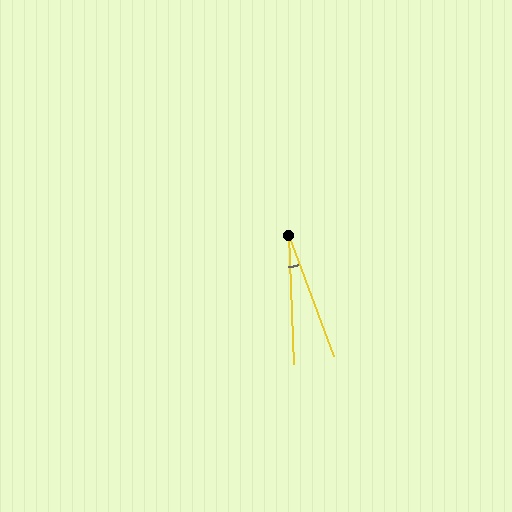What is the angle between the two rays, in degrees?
Approximately 19 degrees.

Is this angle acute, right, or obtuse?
It is acute.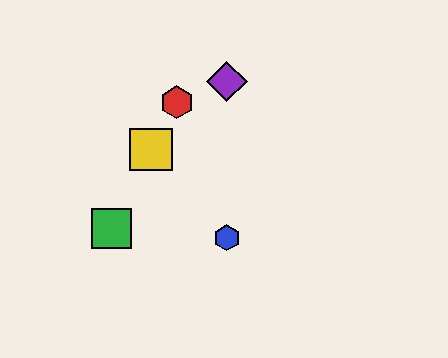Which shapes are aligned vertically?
The blue hexagon, the purple diamond are aligned vertically.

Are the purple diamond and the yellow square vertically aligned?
No, the purple diamond is at x≈227 and the yellow square is at x≈151.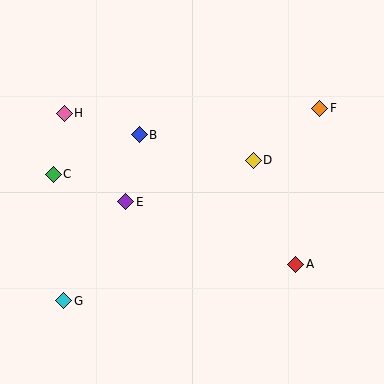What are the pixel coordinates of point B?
Point B is at (139, 135).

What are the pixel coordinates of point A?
Point A is at (296, 264).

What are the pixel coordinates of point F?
Point F is at (320, 108).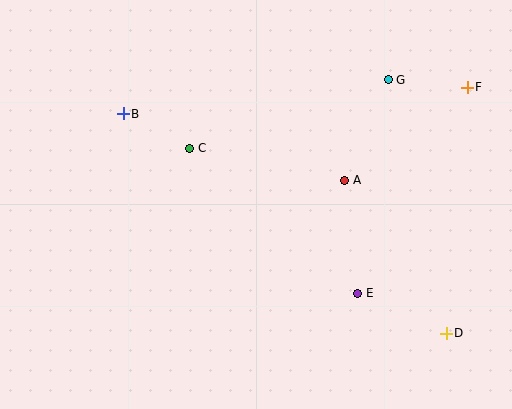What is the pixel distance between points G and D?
The distance between G and D is 260 pixels.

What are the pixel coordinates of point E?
Point E is at (358, 293).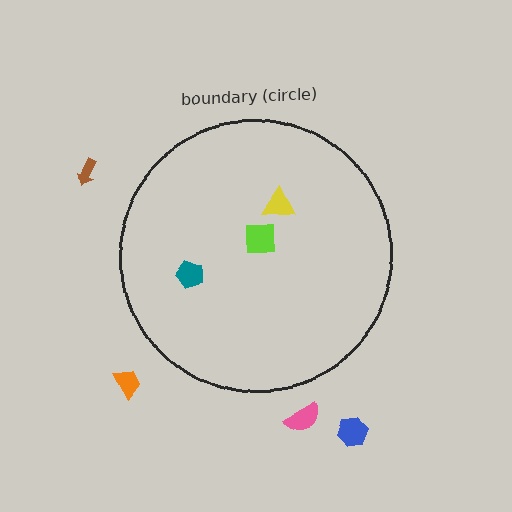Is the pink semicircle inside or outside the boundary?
Outside.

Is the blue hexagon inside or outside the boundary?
Outside.